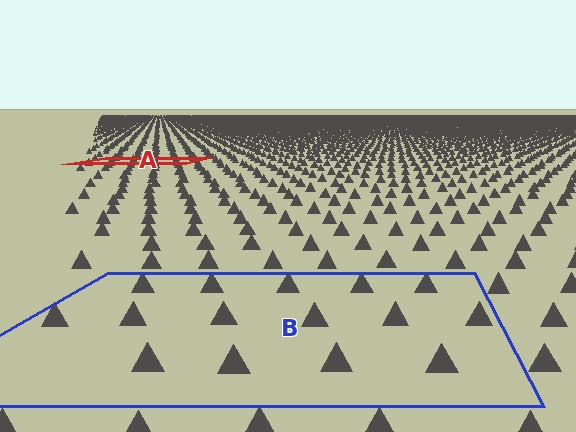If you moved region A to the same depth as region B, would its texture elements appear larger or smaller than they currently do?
They would appear larger. At a closer depth, the same texture elements are projected at a bigger on-screen size.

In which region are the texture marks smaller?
The texture marks are smaller in region A, because it is farther away.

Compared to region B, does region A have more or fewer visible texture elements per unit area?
Region A has more texture elements per unit area — they are packed more densely because it is farther away.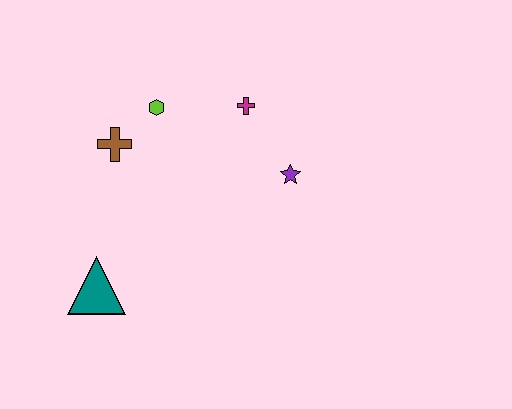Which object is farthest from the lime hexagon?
The teal triangle is farthest from the lime hexagon.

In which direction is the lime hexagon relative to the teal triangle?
The lime hexagon is above the teal triangle.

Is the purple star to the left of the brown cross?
No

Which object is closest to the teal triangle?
The brown cross is closest to the teal triangle.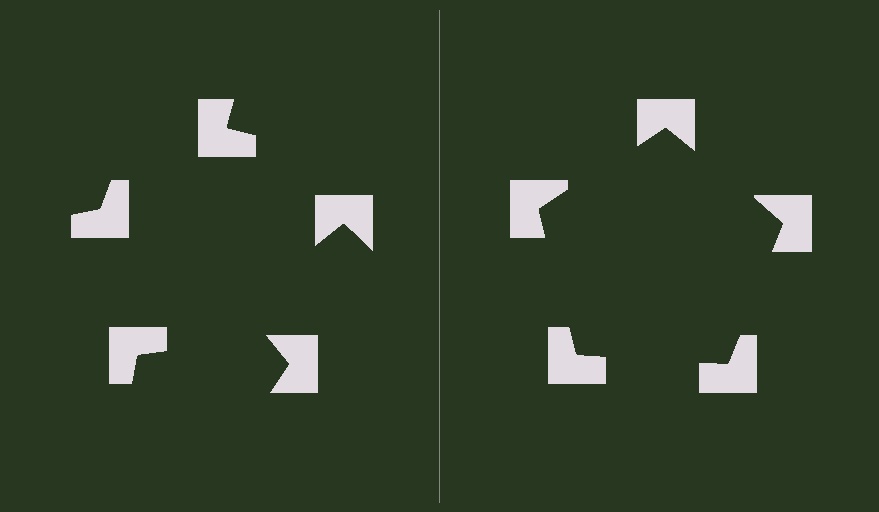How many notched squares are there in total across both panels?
10 — 5 on each side.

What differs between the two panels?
The notched squares are positioned identically on both sides; only the wedge orientations differ. On the right they align to a pentagon; on the left they are misaligned.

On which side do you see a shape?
An illusory pentagon appears on the right side. On the left side the wedge cuts are rotated, so no coherent shape forms.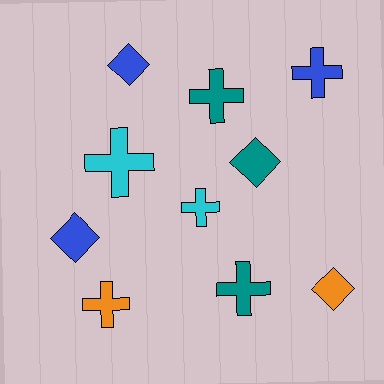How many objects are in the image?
There are 10 objects.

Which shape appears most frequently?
Cross, with 6 objects.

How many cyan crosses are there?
There are 2 cyan crosses.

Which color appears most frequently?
Teal, with 3 objects.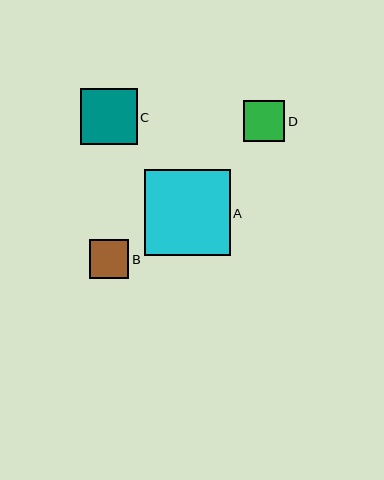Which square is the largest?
Square A is the largest with a size of approximately 86 pixels.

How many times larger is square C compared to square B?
Square C is approximately 1.5 times the size of square B.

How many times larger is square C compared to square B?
Square C is approximately 1.5 times the size of square B.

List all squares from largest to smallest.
From largest to smallest: A, C, D, B.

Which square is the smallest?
Square B is the smallest with a size of approximately 39 pixels.